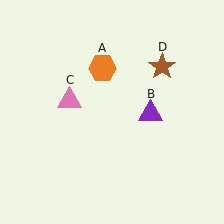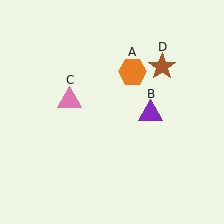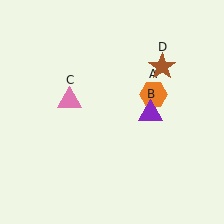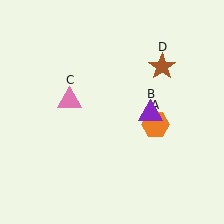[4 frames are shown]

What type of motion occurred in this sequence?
The orange hexagon (object A) rotated clockwise around the center of the scene.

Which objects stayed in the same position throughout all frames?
Purple triangle (object B) and pink triangle (object C) and brown star (object D) remained stationary.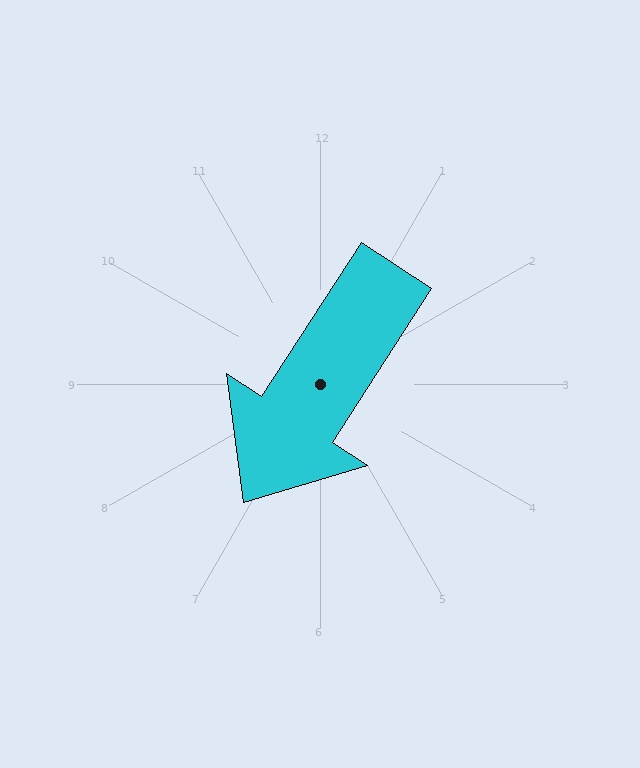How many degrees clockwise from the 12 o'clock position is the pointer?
Approximately 213 degrees.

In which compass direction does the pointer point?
Southwest.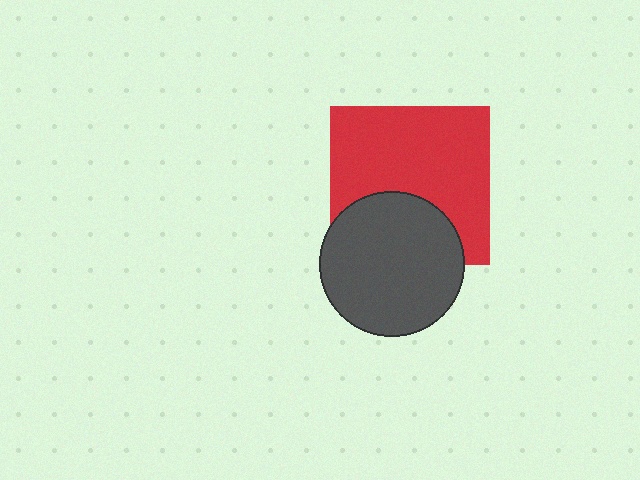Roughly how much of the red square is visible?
Most of it is visible (roughly 68%).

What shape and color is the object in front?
The object in front is a dark gray circle.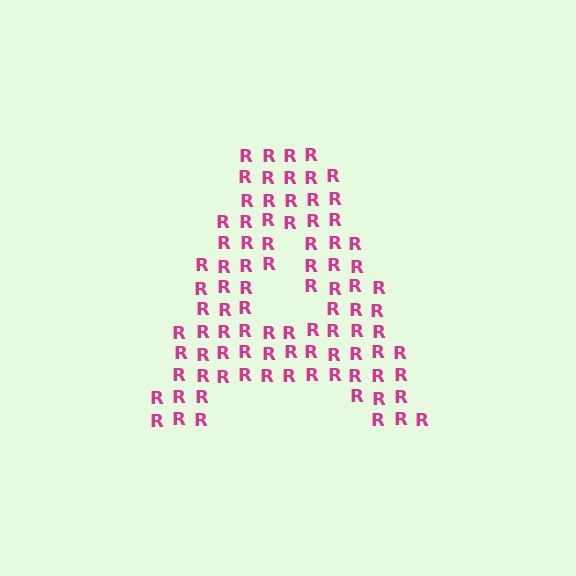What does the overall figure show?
The overall figure shows the letter A.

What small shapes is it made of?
It is made of small letter R's.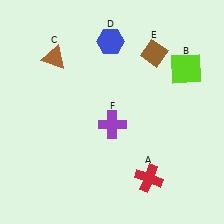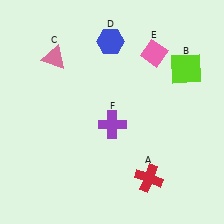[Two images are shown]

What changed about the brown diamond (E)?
In Image 1, E is brown. In Image 2, it changed to pink.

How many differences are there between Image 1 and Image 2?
There are 2 differences between the two images.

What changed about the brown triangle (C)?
In Image 1, C is brown. In Image 2, it changed to pink.